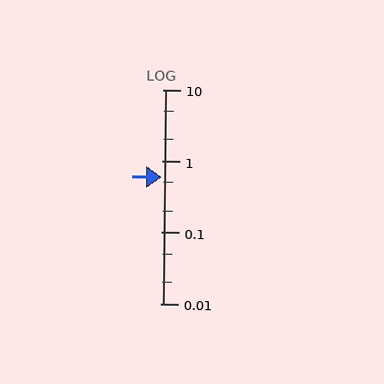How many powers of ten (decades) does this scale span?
The scale spans 3 decades, from 0.01 to 10.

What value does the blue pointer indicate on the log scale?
The pointer indicates approximately 0.59.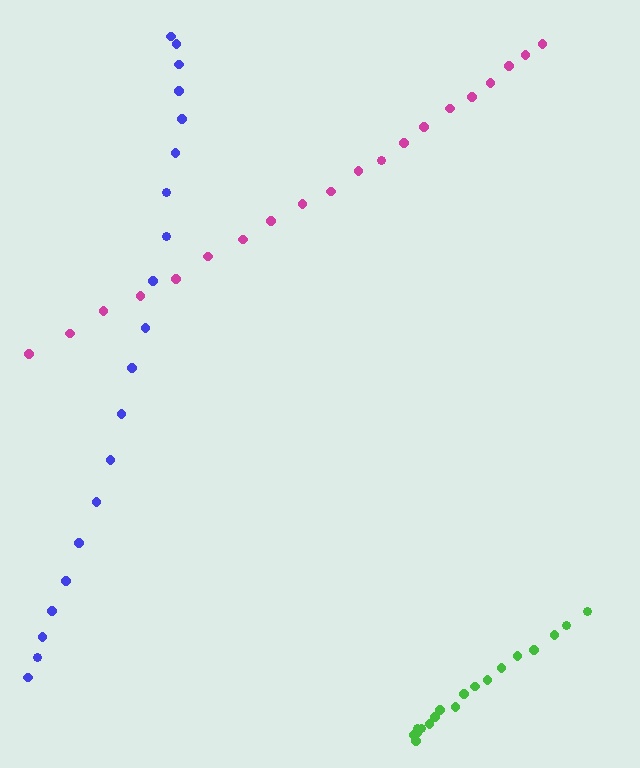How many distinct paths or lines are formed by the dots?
There are 3 distinct paths.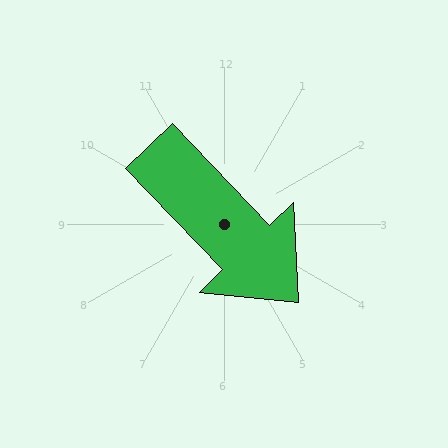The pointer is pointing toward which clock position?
Roughly 5 o'clock.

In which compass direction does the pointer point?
Southeast.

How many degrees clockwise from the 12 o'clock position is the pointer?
Approximately 136 degrees.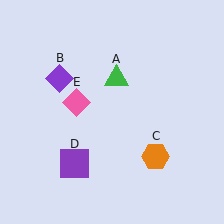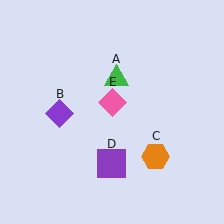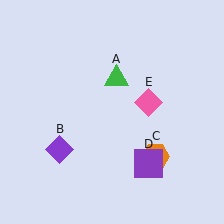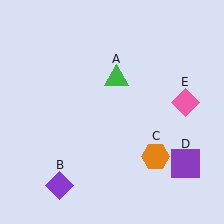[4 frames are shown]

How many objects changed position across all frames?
3 objects changed position: purple diamond (object B), purple square (object D), pink diamond (object E).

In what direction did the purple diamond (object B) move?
The purple diamond (object B) moved down.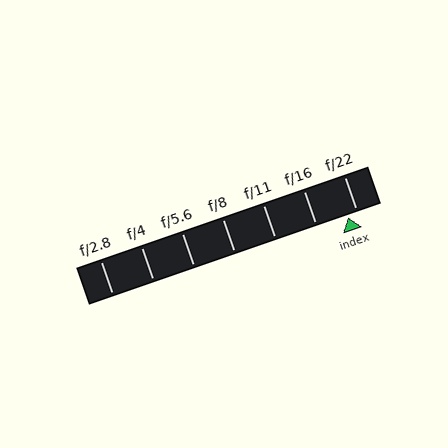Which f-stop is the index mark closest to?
The index mark is closest to f/22.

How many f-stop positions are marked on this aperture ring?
There are 7 f-stop positions marked.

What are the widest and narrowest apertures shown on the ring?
The widest aperture shown is f/2.8 and the narrowest is f/22.